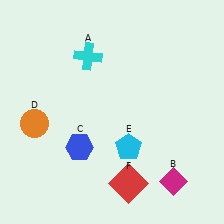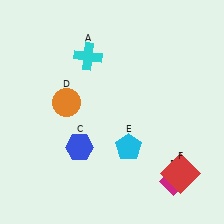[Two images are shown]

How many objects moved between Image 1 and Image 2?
2 objects moved between the two images.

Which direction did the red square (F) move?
The red square (F) moved right.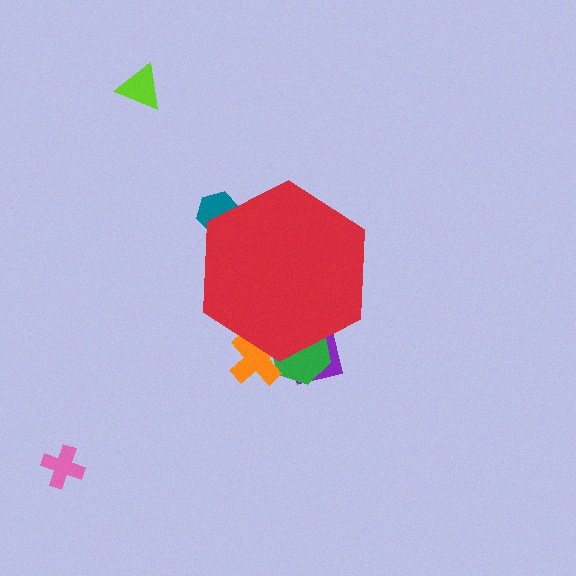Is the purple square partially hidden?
Yes, the purple square is partially hidden behind the red hexagon.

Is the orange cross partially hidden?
Yes, the orange cross is partially hidden behind the red hexagon.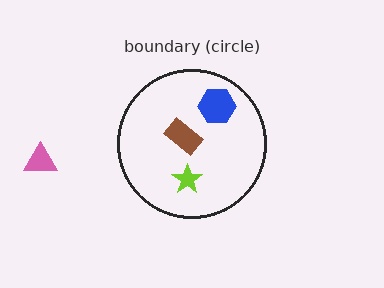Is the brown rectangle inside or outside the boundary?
Inside.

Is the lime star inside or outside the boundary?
Inside.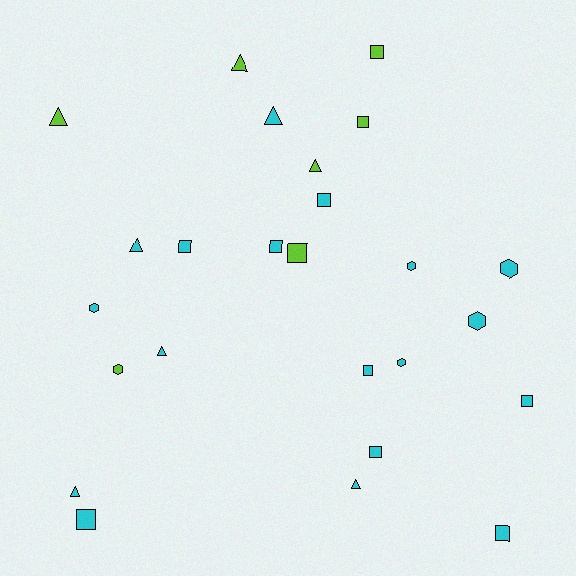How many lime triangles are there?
There are 3 lime triangles.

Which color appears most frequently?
Cyan, with 18 objects.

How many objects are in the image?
There are 25 objects.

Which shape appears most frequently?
Square, with 11 objects.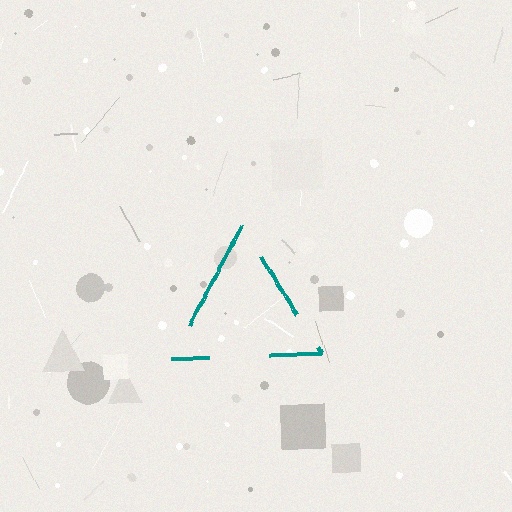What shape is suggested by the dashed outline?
The dashed outline suggests a triangle.